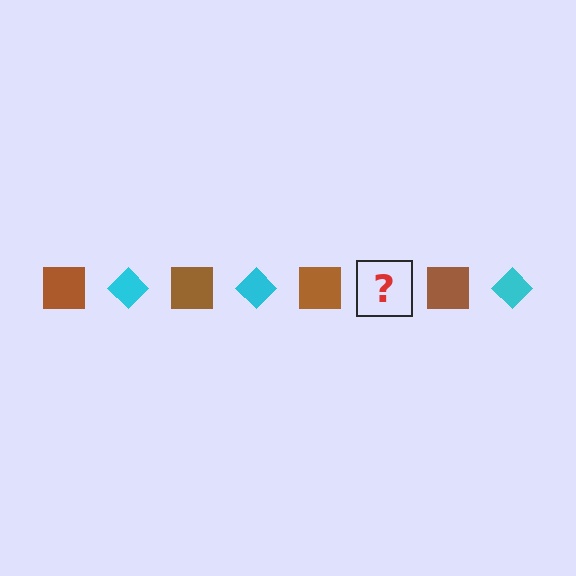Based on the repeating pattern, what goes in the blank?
The blank should be a cyan diamond.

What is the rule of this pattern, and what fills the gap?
The rule is that the pattern alternates between brown square and cyan diamond. The gap should be filled with a cyan diamond.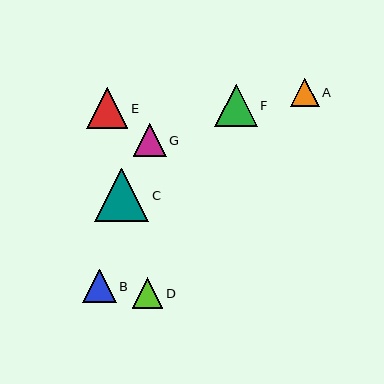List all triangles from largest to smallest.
From largest to smallest: C, F, E, B, G, D, A.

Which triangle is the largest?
Triangle C is the largest with a size of approximately 54 pixels.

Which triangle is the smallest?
Triangle A is the smallest with a size of approximately 29 pixels.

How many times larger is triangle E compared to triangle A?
Triangle E is approximately 1.4 times the size of triangle A.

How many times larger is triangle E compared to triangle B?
Triangle E is approximately 1.2 times the size of triangle B.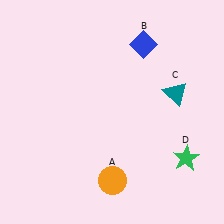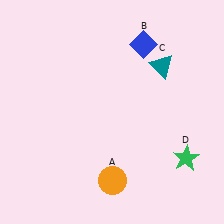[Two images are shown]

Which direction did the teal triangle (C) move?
The teal triangle (C) moved up.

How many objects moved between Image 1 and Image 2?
1 object moved between the two images.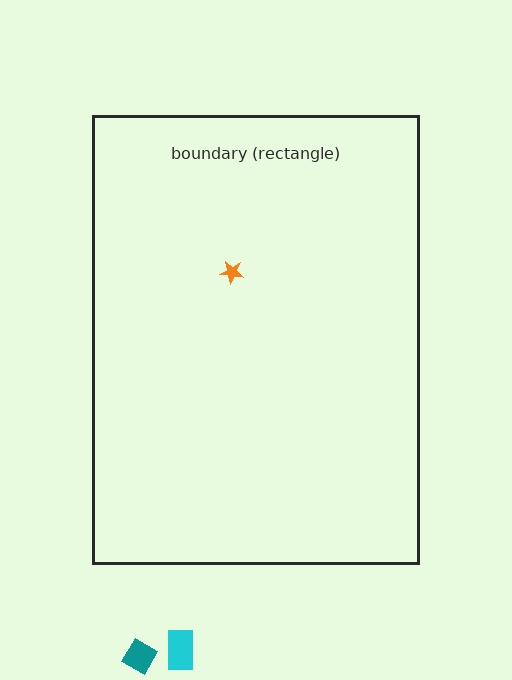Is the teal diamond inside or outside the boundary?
Outside.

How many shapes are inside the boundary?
1 inside, 2 outside.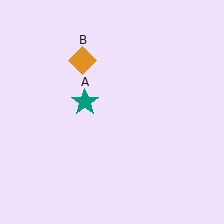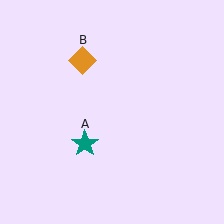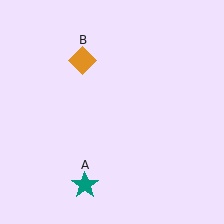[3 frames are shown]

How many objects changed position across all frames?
1 object changed position: teal star (object A).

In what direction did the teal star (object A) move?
The teal star (object A) moved down.